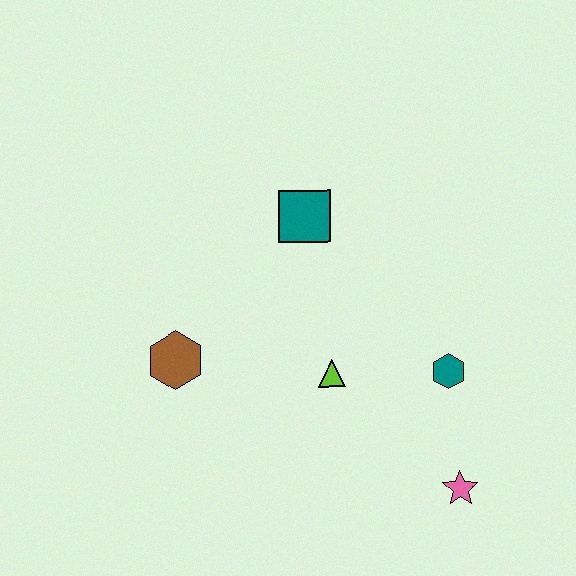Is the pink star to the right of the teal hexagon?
Yes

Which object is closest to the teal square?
The lime triangle is closest to the teal square.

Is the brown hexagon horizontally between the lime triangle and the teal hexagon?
No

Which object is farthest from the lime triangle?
The pink star is farthest from the lime triangle.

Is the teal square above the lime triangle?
Yes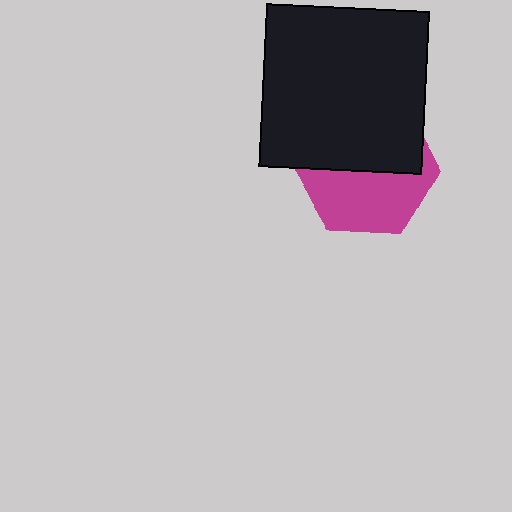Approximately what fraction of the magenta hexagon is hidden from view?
Roughly 52% of the magenta hexagon is hidden behind the black rectangle.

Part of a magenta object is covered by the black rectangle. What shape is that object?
It is a hexagon.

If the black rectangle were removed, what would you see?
You would see the complete magenta hexagon.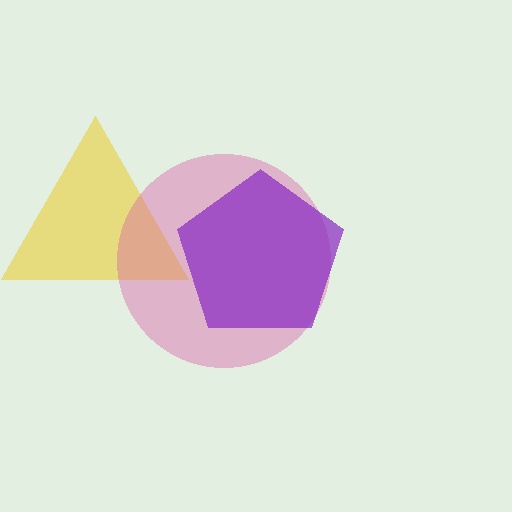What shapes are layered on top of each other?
The layered shapes are: a yellow triangle, a pink circle, a purple pentagon.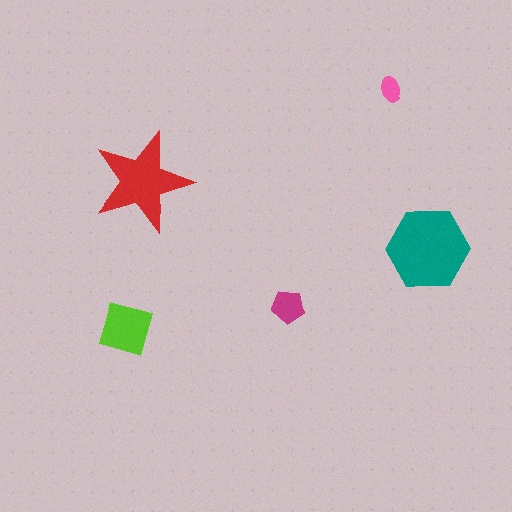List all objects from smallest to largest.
The pink ellipse, the magenta pentagon, the lime diamond, the red star, the teal hexagon.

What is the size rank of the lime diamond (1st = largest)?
3rd.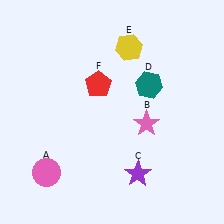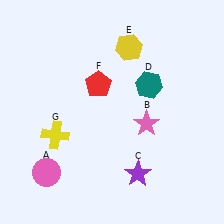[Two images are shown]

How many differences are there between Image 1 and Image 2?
There is 1 difference between the two images.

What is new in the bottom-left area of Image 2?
A yellow cross (G) was added in the bottom-left area of Image 2.